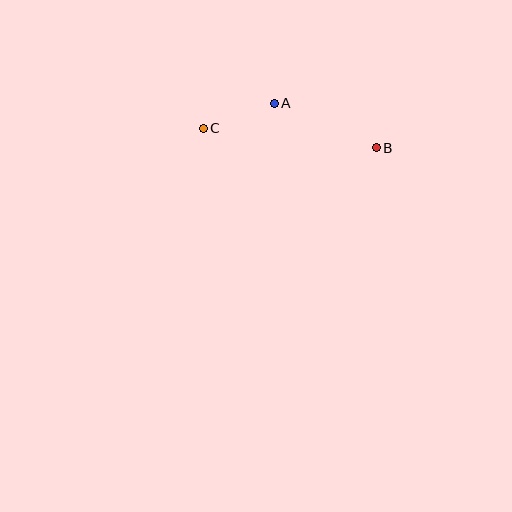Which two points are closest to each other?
Points A and C are closest to each other.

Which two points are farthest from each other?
Points B and C are farthest from each other.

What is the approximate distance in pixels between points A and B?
The distance between A and B is approximately 111 pixels.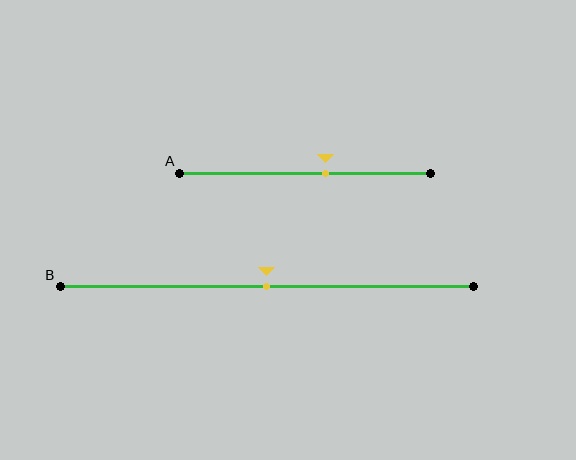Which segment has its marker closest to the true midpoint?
Segment B has its marker closest to the true midpoint.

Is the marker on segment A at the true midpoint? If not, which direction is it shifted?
No, the marker on segment A is shifted to the right by about 8% of the segment length.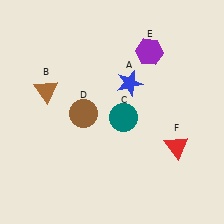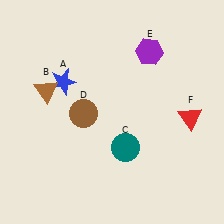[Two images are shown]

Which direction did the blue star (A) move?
The blue star (A) moved left.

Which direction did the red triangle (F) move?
The red triangle (F) moved up.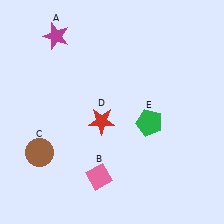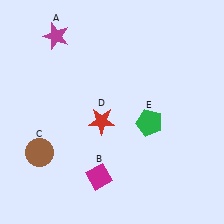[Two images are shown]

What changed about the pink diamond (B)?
In Image 1, B is pink. In Image 2, it changed to magenta.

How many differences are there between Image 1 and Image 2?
There is 1 difference between the two images.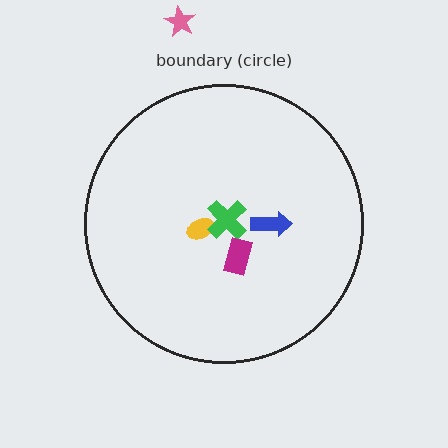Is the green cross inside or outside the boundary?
Inside.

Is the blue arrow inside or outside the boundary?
Inside.